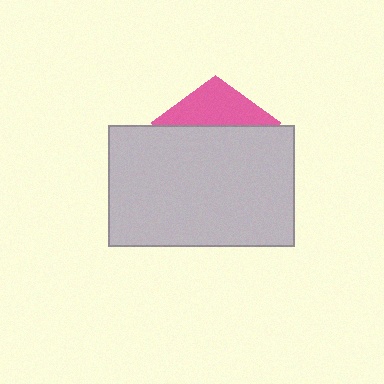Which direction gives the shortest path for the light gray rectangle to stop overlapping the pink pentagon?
Moving down gives the shortest separation.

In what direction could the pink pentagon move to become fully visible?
The pink pentagon could move up. That would shift it out from behind the light gray rectangle entirely.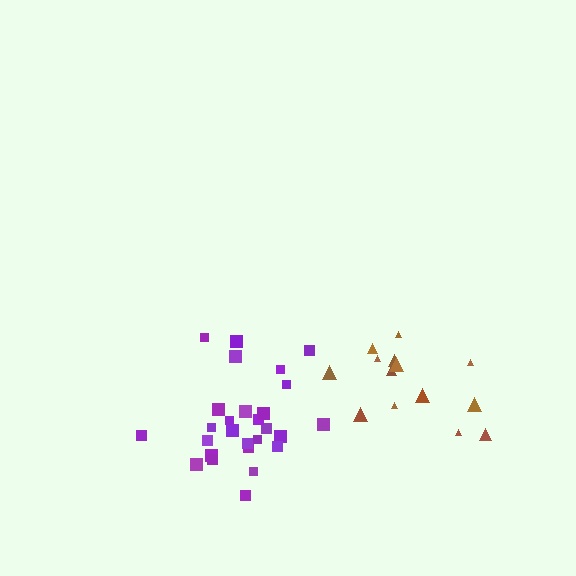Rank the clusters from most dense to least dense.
purple, brown.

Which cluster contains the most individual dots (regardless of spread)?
Purple (27).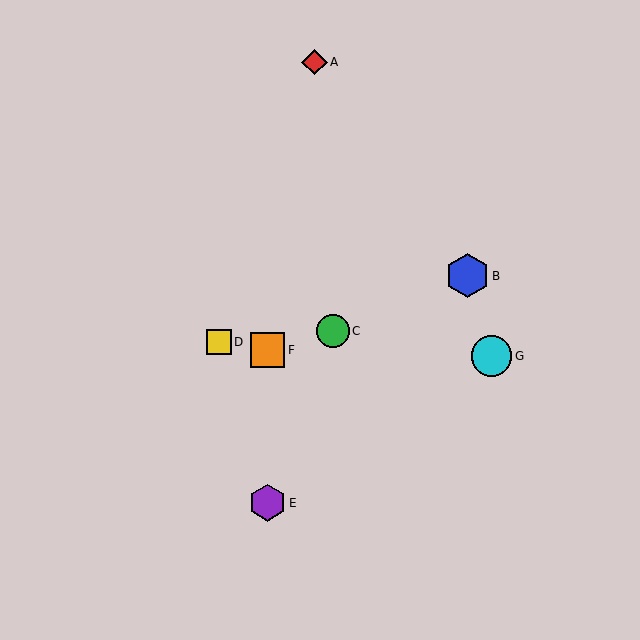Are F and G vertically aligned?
No, F is at x≈268 and G is at x≈492.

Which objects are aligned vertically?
Objects E, F are aligned vertically.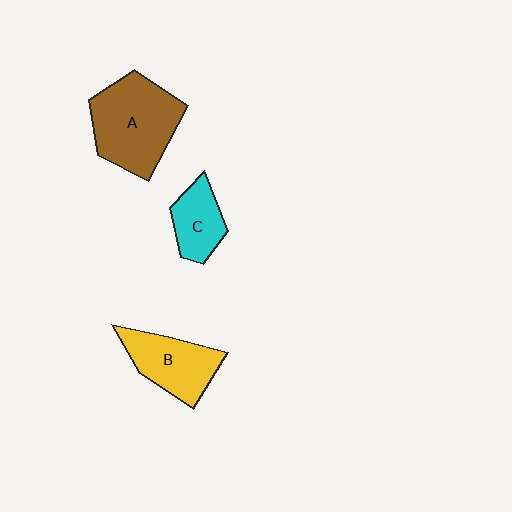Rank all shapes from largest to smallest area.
From largest to smallest: A (brown), B (yellow), C (cyan).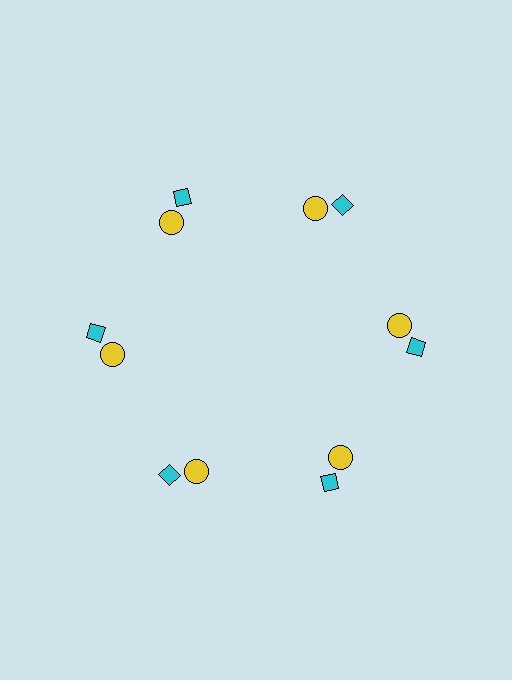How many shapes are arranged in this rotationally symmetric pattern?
There are 12 shapes, arranged in 6 groups of 2.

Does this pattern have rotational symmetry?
Yes, this pattern has 6-fold rotational symmetry. It looks the same after rotating 60 degrees around the center.